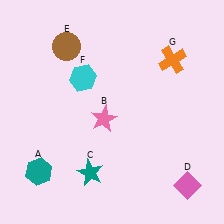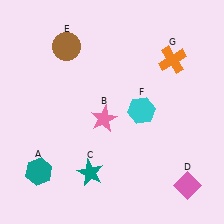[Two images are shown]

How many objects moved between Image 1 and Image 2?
1 object moved between the two images.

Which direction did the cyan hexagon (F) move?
The cyan hexagon (F) moved right.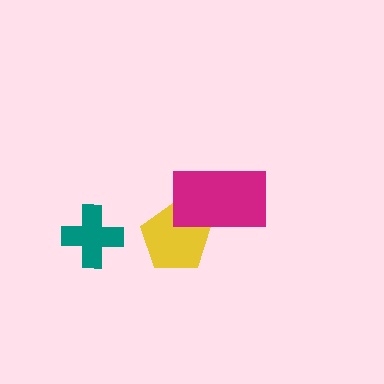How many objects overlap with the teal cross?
0 objects overlap with the teal cross.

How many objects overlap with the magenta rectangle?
1 object overlaps with the magenta rectangle.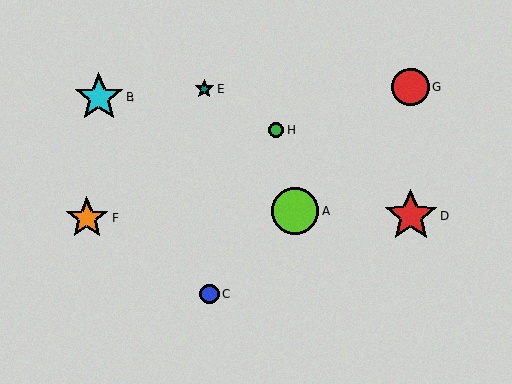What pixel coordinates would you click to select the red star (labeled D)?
Click at (411, 215) to select the red star D.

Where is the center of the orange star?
The center of the orange star is at (87, 218).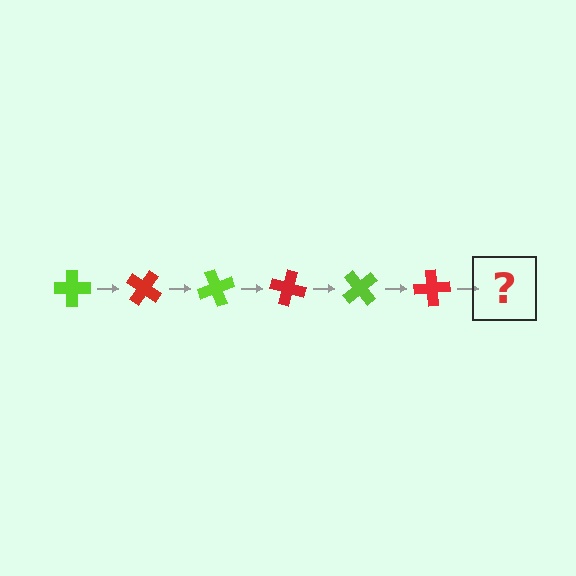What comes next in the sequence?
The next element should be a lime cross, rotated 210 degrees from the start.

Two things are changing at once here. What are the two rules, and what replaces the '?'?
The two rules are that it rotates 35 degrees each step and the color cycles through lime and red. The '?' should be a lime cross, rotated 210 degrees from the start.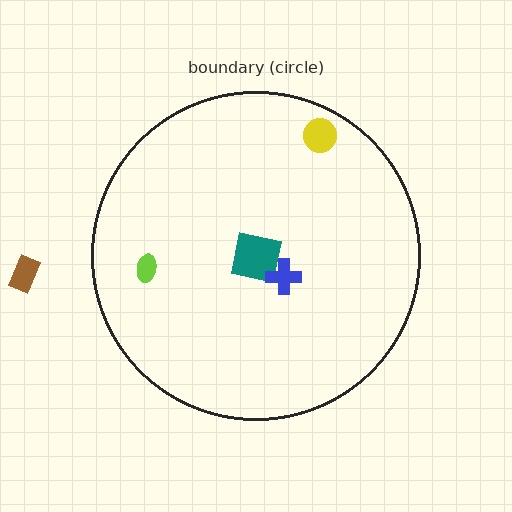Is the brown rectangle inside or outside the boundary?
Outside.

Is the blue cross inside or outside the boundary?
Inside.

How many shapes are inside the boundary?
4 inside, 1 outside.